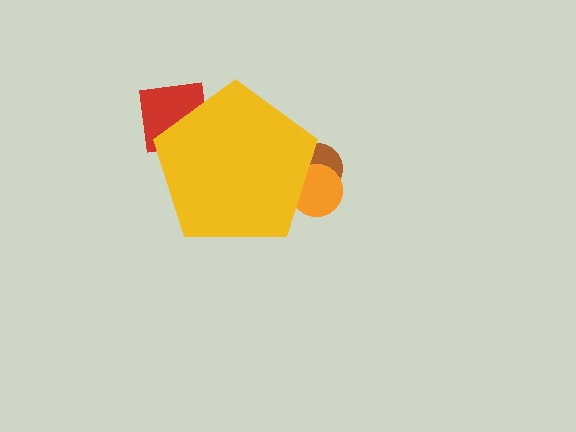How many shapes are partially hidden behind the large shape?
3 shapes are partially hidden.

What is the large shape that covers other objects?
A yellow pentagon.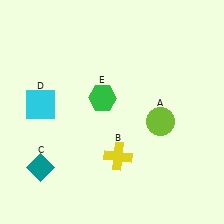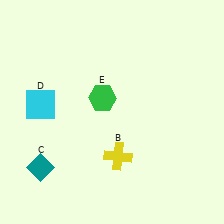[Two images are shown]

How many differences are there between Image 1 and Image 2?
There is 1 difference between the two images.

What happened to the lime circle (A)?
The lime circle (A) was removed in Image 2. It was in the bottom-right area of Image 1.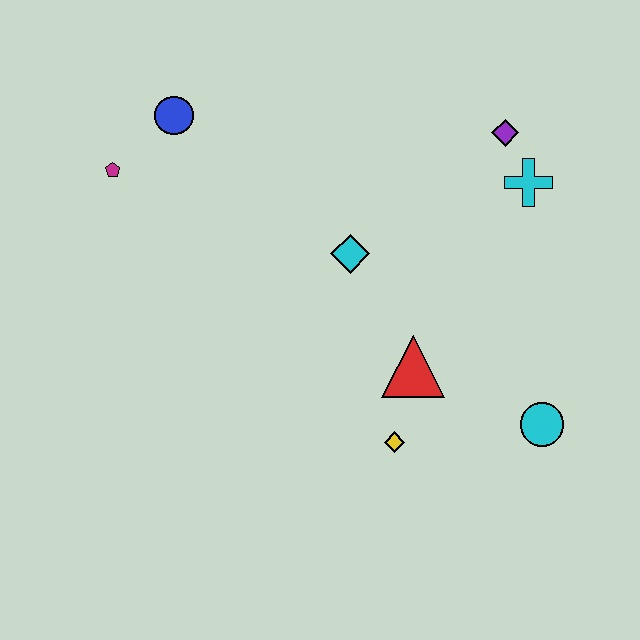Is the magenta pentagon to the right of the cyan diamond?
No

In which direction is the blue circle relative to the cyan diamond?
The blue circle is to the left of the cyan diamond.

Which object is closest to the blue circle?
The magenta pentagon is closest to the blue circle.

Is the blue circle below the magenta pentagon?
No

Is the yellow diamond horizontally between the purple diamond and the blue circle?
Yes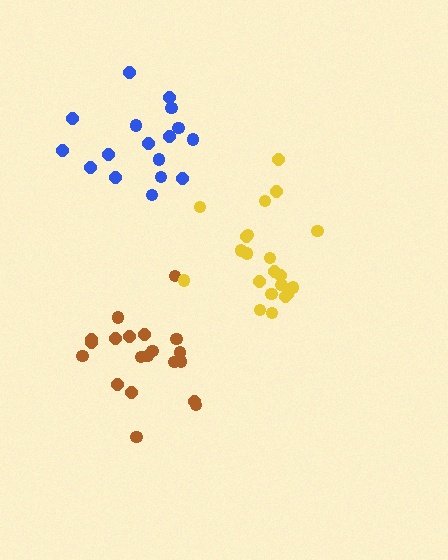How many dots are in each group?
Group 1: 20 dots, Group 2: 21 dots, Group 3: 17 dots (58 total).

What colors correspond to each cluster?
The clusters are colored: brown, yellow, blue.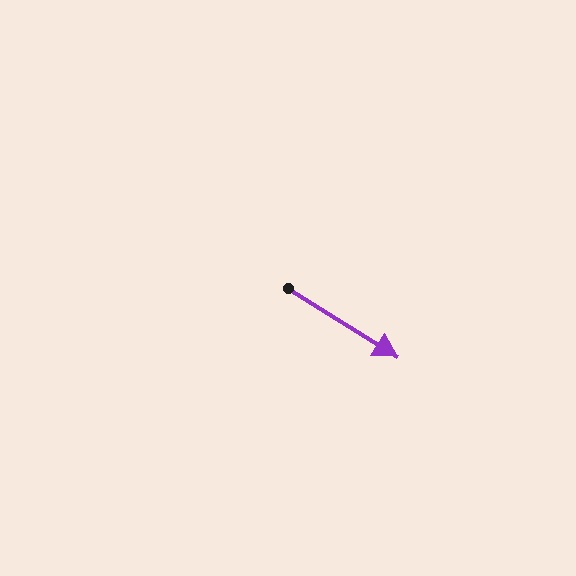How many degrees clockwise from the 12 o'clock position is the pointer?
Approximately 122 degrees.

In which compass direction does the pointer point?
Southeast.